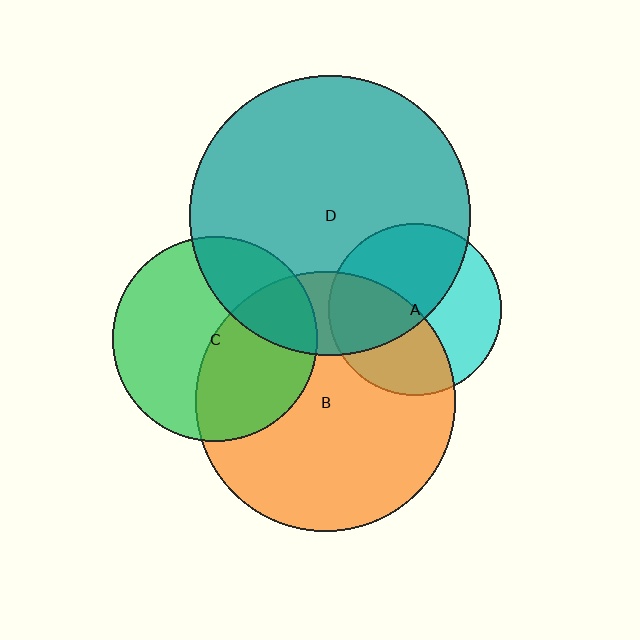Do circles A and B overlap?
Yes.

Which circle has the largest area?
Circle D (teal).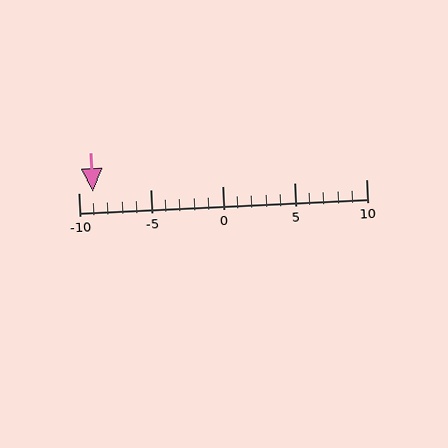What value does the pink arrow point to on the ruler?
The pink arrow points to approximately -9.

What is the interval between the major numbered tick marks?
The major tick marks are spaced 5 units apart.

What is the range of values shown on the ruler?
The ruler shows values from -10 to 10.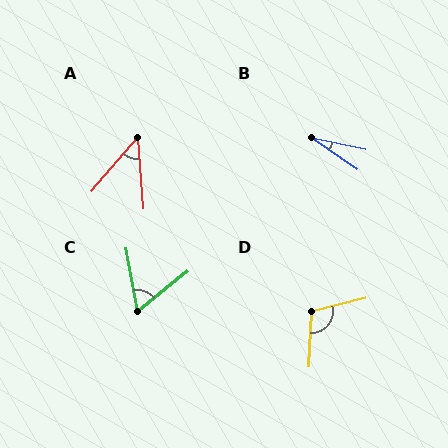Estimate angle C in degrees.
Approximately 62 degrees.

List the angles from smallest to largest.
B (23°), A (45°), C (62°), D (106°).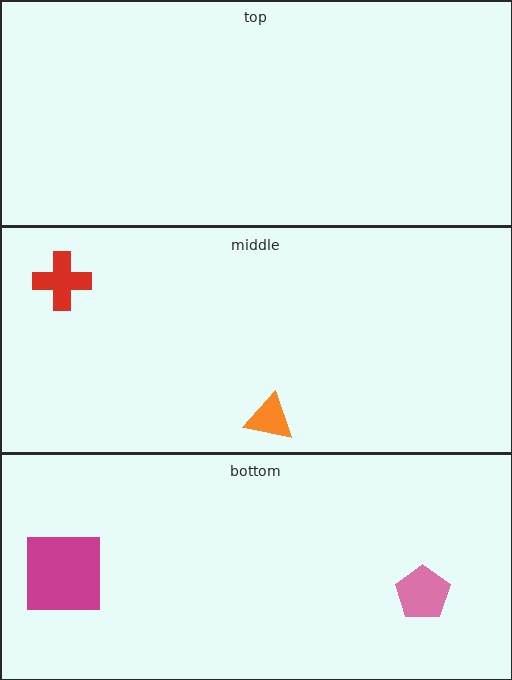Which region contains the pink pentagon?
The bottom region.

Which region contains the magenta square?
The bottom region.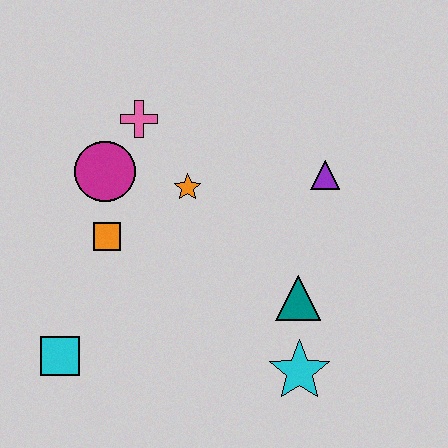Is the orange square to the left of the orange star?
Yes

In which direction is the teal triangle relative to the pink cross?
The teal triangle is below the pink cross.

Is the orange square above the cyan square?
Yes